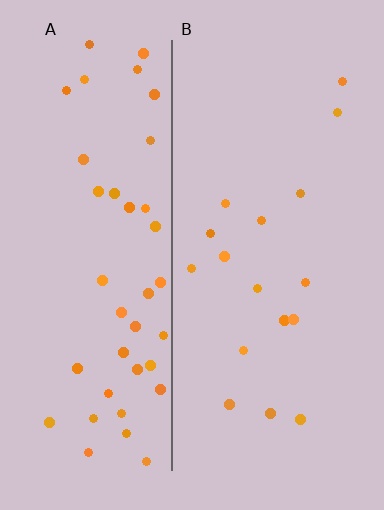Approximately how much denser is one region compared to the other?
Approximately 2.6× — region A over region B.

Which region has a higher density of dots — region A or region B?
A (the left).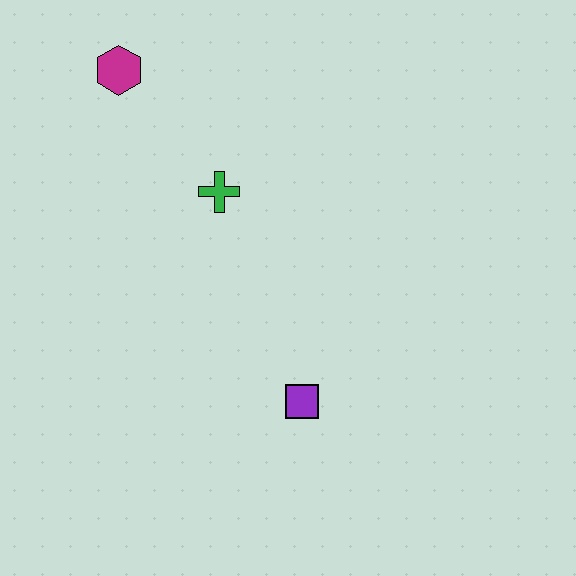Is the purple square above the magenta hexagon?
No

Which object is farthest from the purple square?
The magenta hexagon is farthest from the purple square.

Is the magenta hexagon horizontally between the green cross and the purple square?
No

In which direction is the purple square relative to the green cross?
The purple square is below the green cross.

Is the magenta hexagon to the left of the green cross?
Yes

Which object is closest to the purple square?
The green cross is closest to the purple square.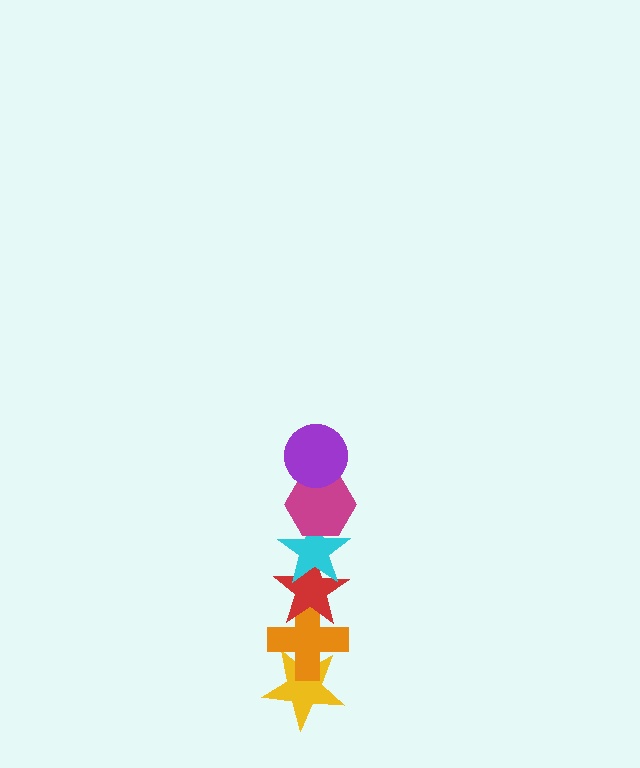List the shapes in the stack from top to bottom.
From top to bottom: the purple circle, the magenta hexagon, the cyan star, the red star, the orange cross, the yellow star.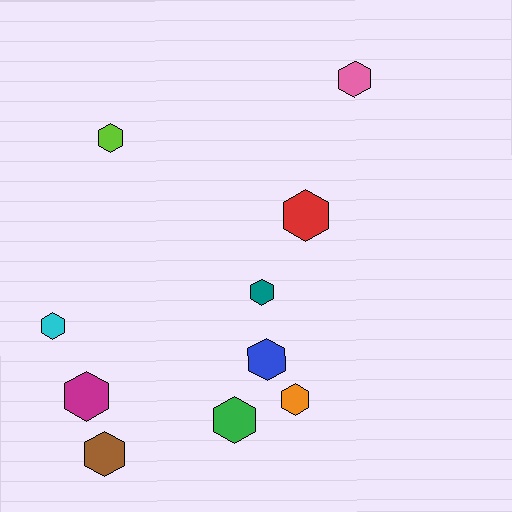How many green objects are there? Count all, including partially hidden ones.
There is 1 green object.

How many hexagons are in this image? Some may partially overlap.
There are 10 hexagons.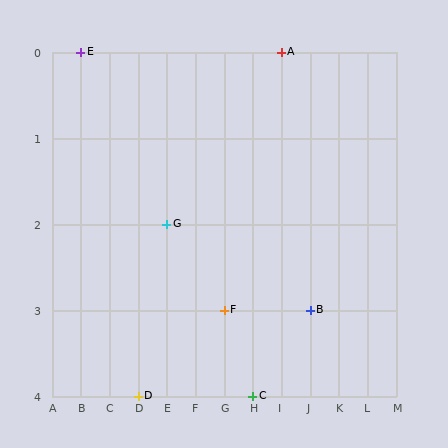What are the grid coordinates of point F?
Point F is at grid coordinates (G, 3).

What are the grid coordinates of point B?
Point B is at grid coordinates (J, 3).